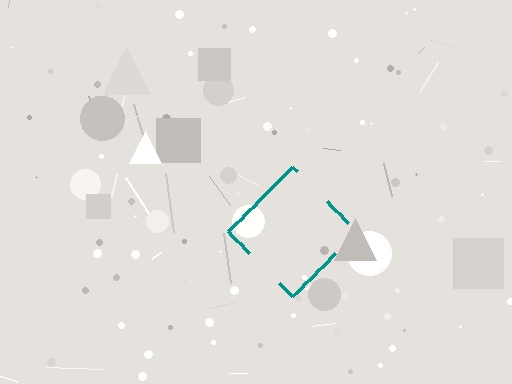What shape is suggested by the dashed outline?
The dashed outline suggests a diamond.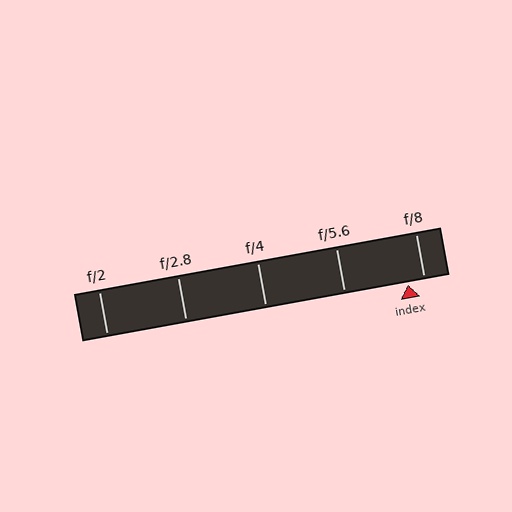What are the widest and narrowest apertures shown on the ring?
The widest aperture shown is f/2 and the narrowest is f/8.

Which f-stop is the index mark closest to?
The index mark is closest to f/8.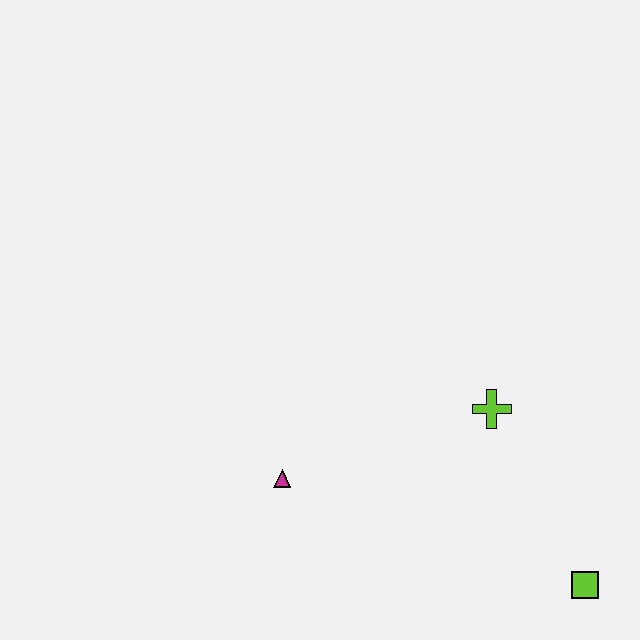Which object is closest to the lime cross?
The lime square is closest to the lime cross.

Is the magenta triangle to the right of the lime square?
No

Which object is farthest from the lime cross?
The magenta triangle is farthest from the lime cross.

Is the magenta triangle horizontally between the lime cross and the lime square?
No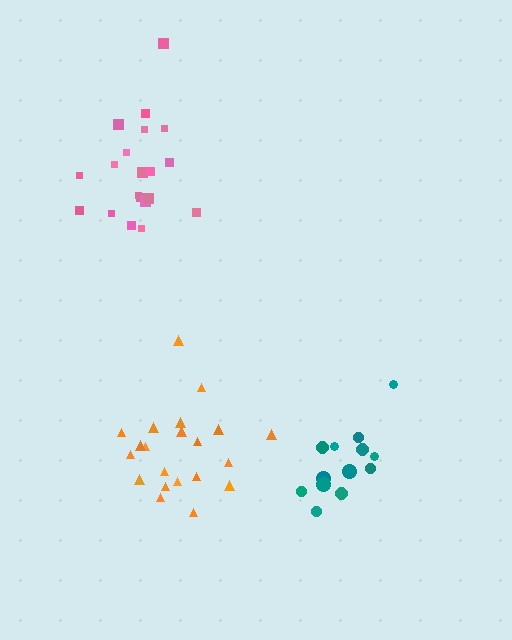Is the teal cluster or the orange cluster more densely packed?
Teal.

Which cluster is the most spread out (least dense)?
Pink.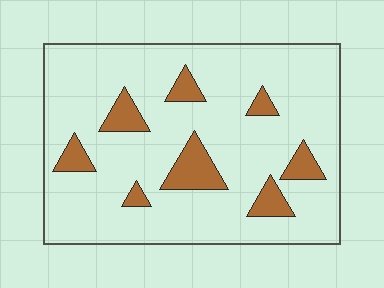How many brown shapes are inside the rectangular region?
8.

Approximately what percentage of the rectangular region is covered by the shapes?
Approximately 15%.